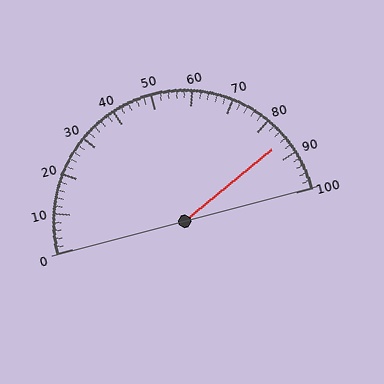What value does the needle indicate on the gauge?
The needle indicates approximately 86.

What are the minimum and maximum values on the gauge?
The gauge ranges from 0 to 100.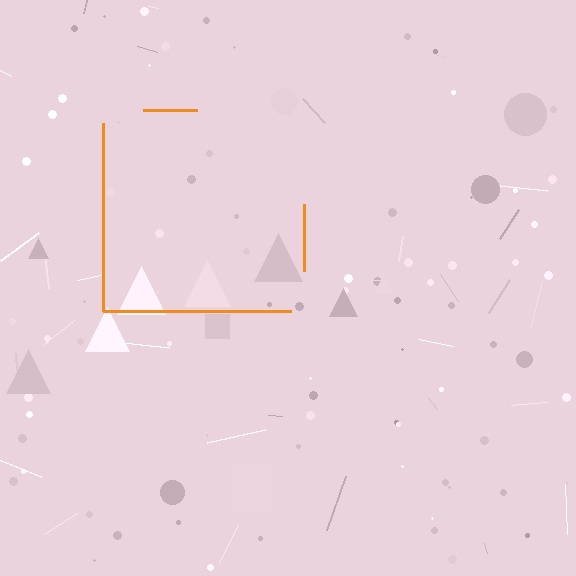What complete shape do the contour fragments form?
The contour fragments form a square.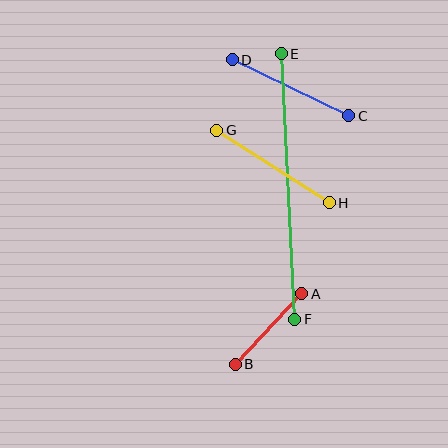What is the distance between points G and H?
The distance is approximately 134 pixels.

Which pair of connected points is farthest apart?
Points E and F are farthest apart.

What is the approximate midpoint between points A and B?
The midpoint is at approximately (269, 329) pixels.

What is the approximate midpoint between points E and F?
The midpoint is at approximately (288, 187) pixels.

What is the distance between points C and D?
The distance is approximately 129 pixels.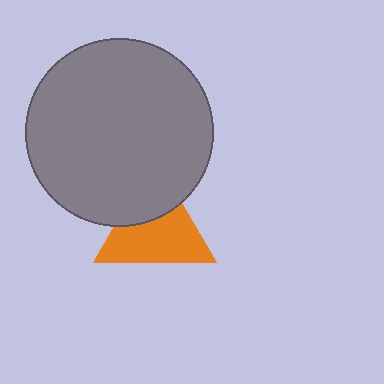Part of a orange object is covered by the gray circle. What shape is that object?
It is a triangle.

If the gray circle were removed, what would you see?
You would see the complete orange triangle.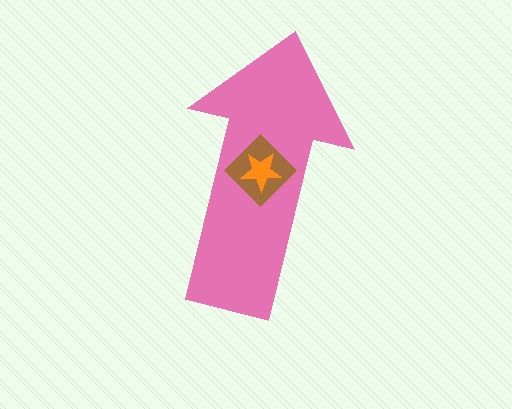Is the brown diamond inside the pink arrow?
Yes.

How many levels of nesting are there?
3.